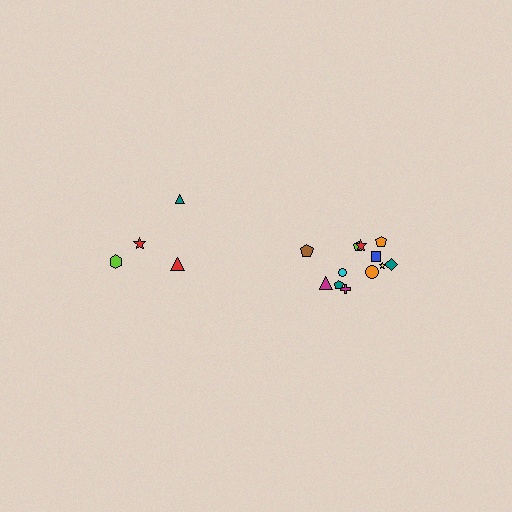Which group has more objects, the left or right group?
The right group.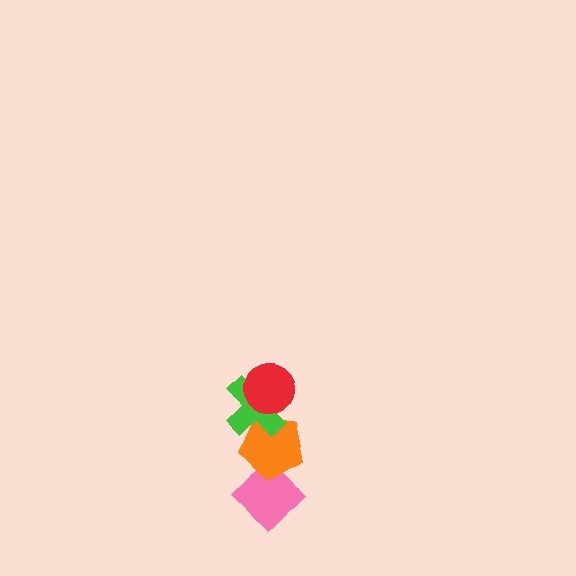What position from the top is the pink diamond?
The pink diamond is 4th from the top.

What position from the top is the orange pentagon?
The orange pentagon is 3rd from the top.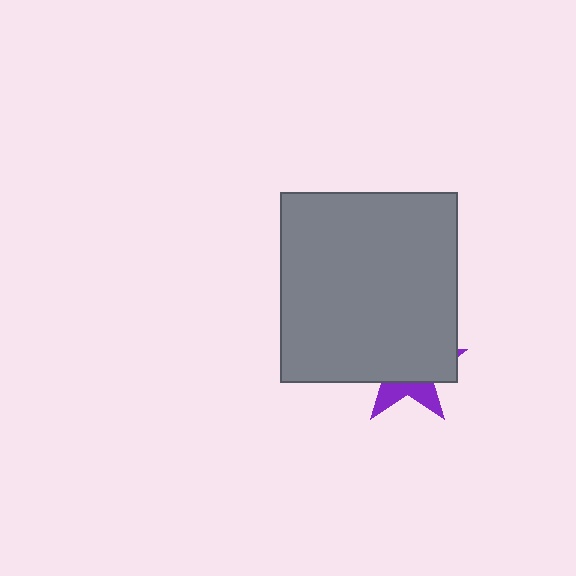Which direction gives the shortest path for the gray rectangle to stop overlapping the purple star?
Moving up gives the shortest separation.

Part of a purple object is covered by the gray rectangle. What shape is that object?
It is a star.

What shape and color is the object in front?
The object in front is a gray rectangle.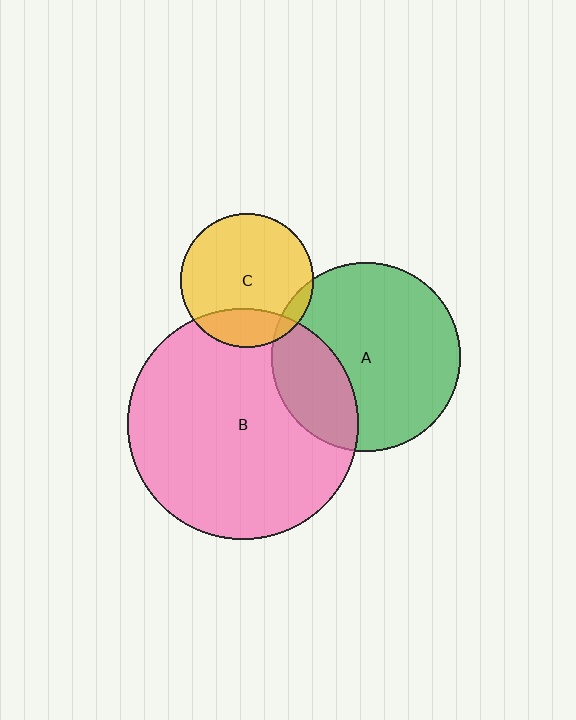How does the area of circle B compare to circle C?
Approximately 3.0 times.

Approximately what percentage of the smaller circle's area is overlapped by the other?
Approximately 5%.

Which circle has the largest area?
Circle B (pink).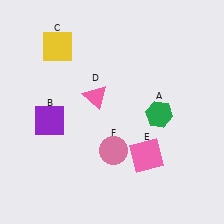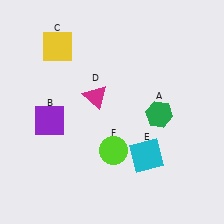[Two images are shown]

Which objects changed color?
D changed from pink to magenta. E changed from pink to cyan. F changed from pink to lime.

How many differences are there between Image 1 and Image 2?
There are 3 differences between the two images.